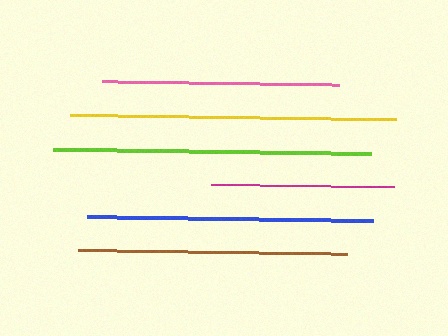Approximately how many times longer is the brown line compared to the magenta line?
The brown line is approximately 1.5 times the length of the magenta line.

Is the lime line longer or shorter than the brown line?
The lime line is longer than the brown line.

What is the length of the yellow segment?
The yellow segment is approximately 327 pixels long.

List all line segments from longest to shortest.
From longest to shortest: yellow, lime, blue, brown, pink, magenta.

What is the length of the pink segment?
The pink segment is approximately 237 pixels long.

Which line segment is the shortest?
The magenta line is the shortest at approximately 183 pixels.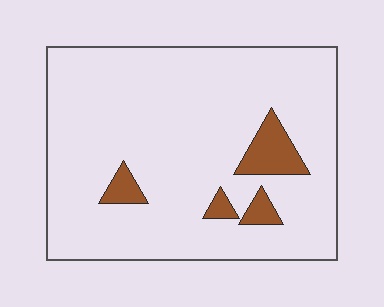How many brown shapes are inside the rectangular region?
4.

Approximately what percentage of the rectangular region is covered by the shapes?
Approximately 10%.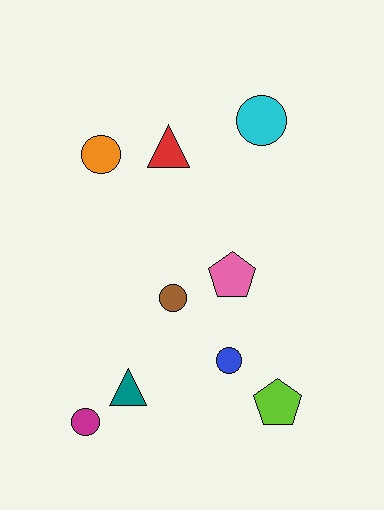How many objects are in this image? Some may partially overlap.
There are 9 objects.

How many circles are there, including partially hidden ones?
There are 5 circles.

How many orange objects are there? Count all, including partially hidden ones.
There is 1 orange object.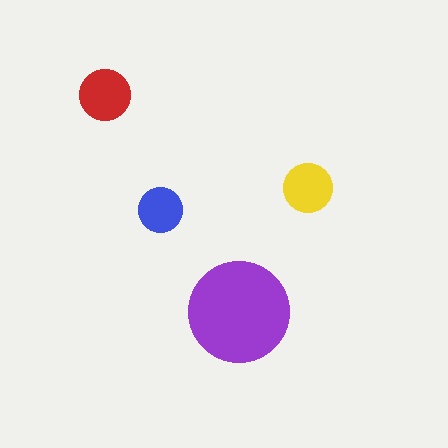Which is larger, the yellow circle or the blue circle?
The yellow one.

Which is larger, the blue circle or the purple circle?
The purple one.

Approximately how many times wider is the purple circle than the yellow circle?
About 2 times wider.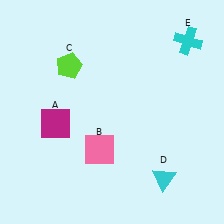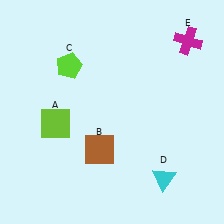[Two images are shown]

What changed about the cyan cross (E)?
In Image 1, E is cyan. In Image 2, it changed to magenta.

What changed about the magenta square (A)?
In Image 1, A is magenta. In Image 2, it changed to lime.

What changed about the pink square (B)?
In Image 1, B is pink. In Image 2, it changed to brown.